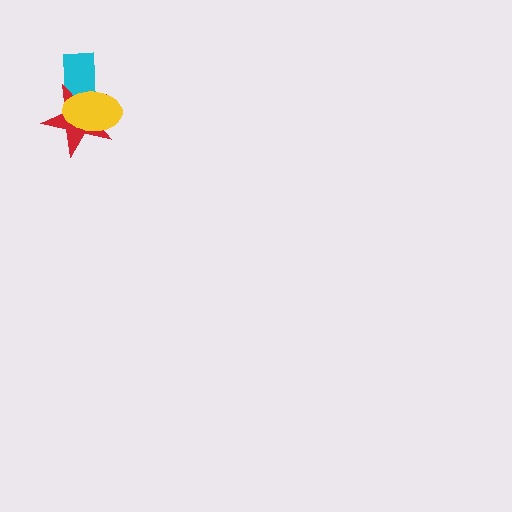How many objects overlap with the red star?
2 objects overlap with the red star.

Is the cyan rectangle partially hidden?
Yes, it is partially covered by another shape.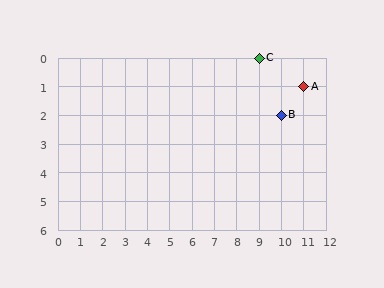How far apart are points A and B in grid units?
Points A and B are 1 column and 1 row apart (about 1.4 grid units diagonally).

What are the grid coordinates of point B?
Point B is at grid coordinates (10, 2).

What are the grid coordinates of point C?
Point C is at grid coordinates (9, 0).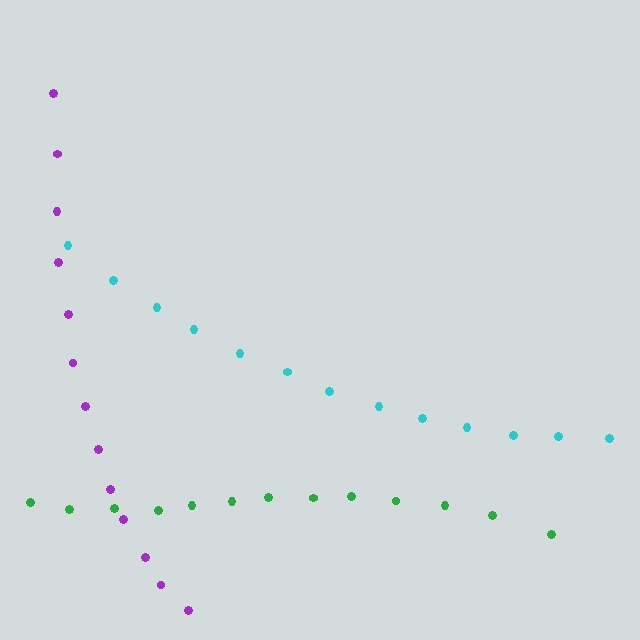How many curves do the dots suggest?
There are 3 distinct paths.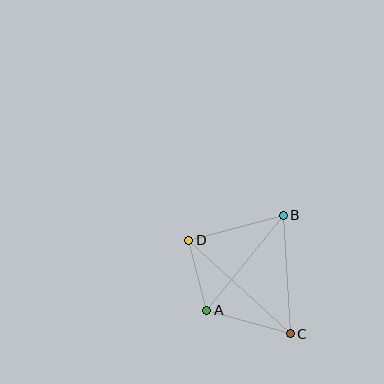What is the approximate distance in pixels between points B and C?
The distance between B and C is approximately 118 pixels.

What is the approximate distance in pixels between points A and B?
The distance between A and B is approximately 122 pixels.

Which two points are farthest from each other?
Points C and D are farthest from each other.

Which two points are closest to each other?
Points A and D are closest to each other.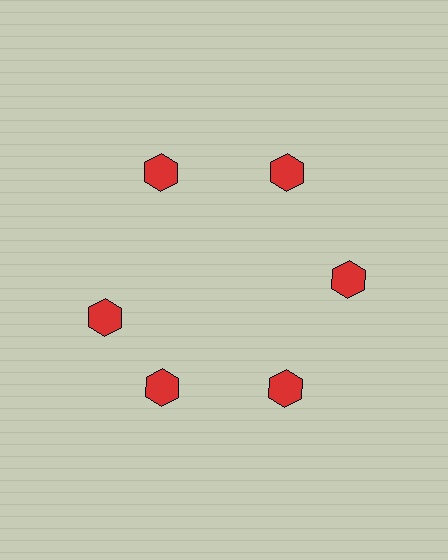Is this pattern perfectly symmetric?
No. The 6 red hexagons are arranged in a ring, but one element near the 9 o'clock position is rotated out of alignment along the ring, breaking the 6-fold rotational symmetry.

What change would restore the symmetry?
The symmetry would be restored by rotating it back into even spacing with its neighbors so that all 6 hexagons sit at equal angles and equal distance from the center.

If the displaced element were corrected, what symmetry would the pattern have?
It would have 6-fold rotational symmetry — the pattern would map onto itself every 60 degrees.